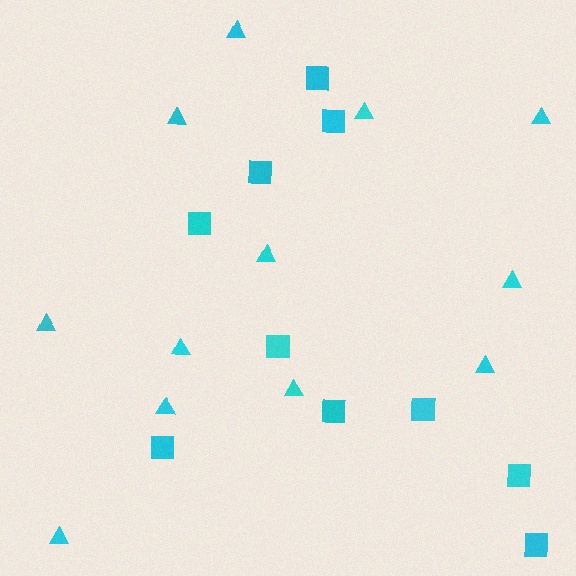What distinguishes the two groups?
There are 2 groups: one group of squares (10) and one group of triangles (12).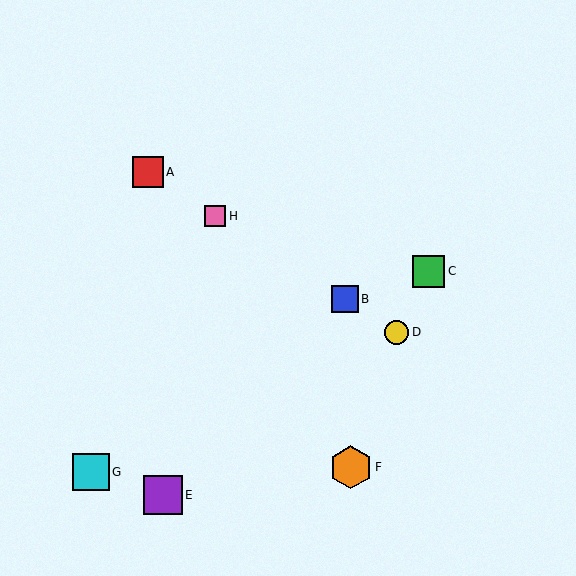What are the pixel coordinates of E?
Object E is at (163, 495).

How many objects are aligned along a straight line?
4 objects (A, B, D, H) are aligned along a straight line.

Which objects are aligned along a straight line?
Objects A, B, D, H are aligned along a straight line.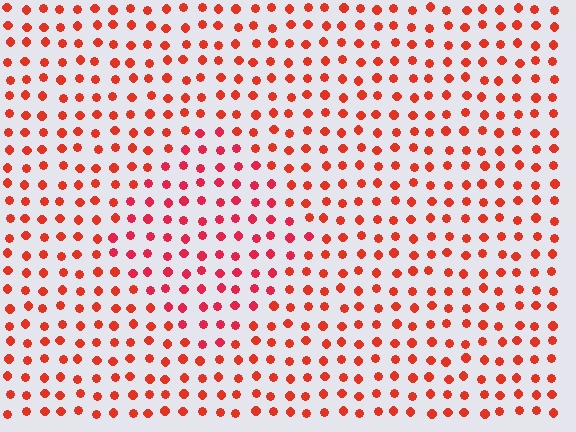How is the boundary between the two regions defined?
The boundary is defined purely by a slight shift in hue (about 19 degrees). Spacing, size, and orientation are identical on both sides.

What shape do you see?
I see a diamond.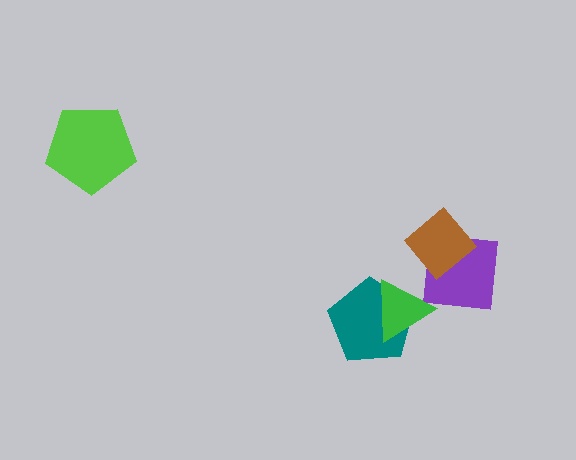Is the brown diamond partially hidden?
No, no other shape covers it.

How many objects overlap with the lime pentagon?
0 objects overlap with the lime pentagon.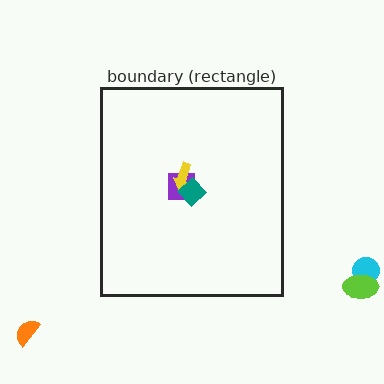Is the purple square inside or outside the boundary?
Inside.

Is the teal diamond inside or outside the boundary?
Inside.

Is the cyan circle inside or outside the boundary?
Outside.